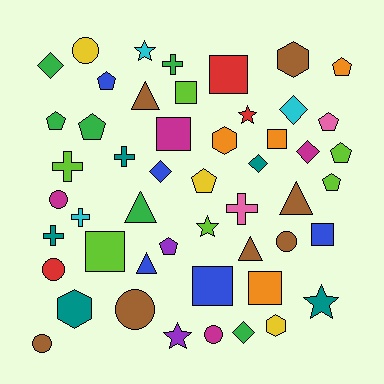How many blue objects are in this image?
There are 5 blue objects.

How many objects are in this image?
There are 50 objects.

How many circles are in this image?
There are 7 circles.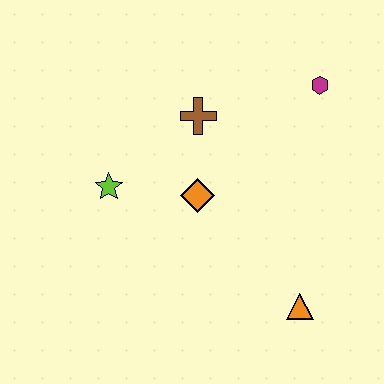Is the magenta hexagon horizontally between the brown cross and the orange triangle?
No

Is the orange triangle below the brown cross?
Yes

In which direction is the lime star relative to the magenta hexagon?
The lime star is to the left of the magenta hexagon.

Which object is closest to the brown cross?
The orange diamond is closest to the brown cross.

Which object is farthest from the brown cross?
The orange triangle is farthest from the brown cross.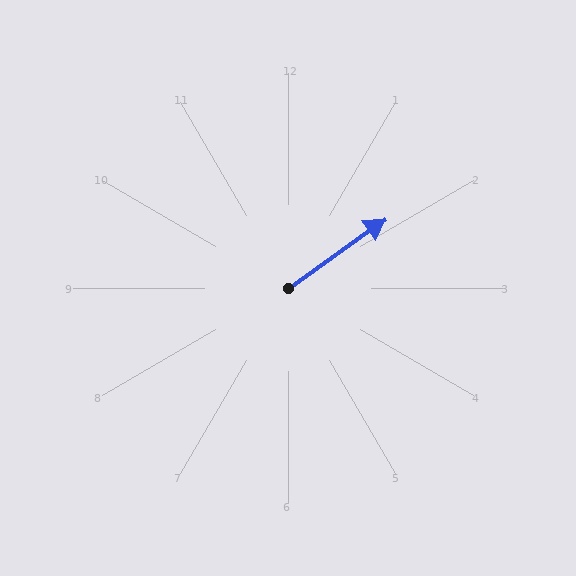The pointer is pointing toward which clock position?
Roughly 2 o'clock.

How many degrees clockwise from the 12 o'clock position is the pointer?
Approximately 54 degrees.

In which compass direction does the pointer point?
Northeast.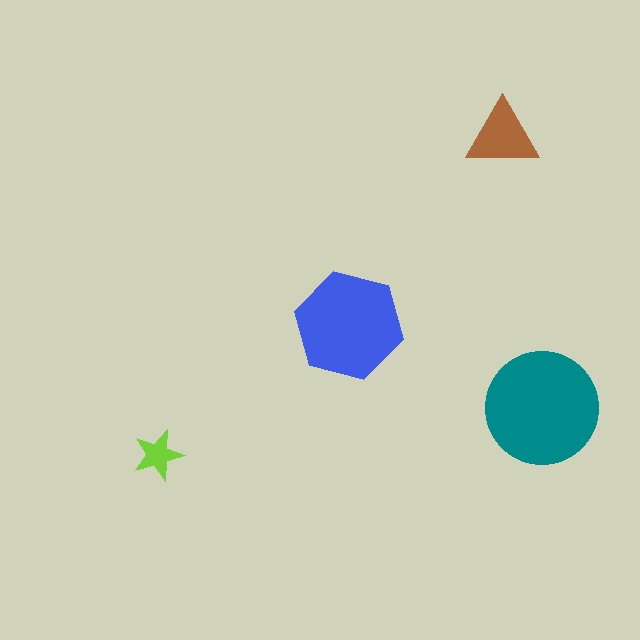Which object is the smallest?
The lime star.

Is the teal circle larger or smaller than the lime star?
Larger.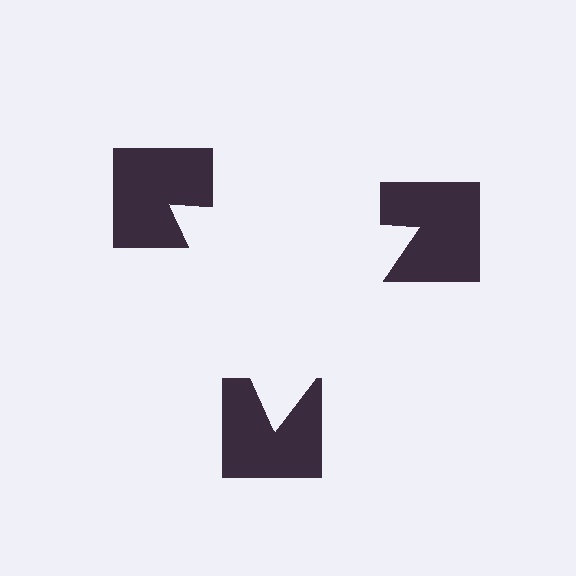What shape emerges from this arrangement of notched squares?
An illusory triangle — its edges are inferred from the aligned wedge cuts in the notched squares, not physically drawn.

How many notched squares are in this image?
There are 3 — one at each vertex of the illusory triangle.